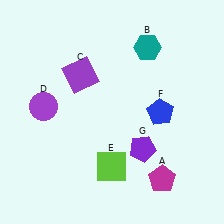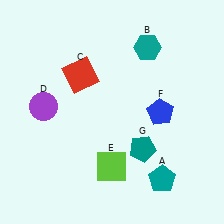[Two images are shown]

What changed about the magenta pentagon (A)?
In Image 1, A is magenta. In Image 2, it changed to teal.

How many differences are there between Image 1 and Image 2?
There are 3 differences between the two images.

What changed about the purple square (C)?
In Image 1, C is purple. In Image 2, it changed to red.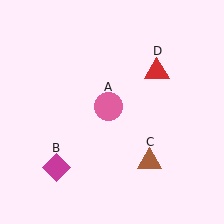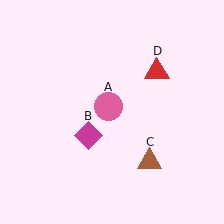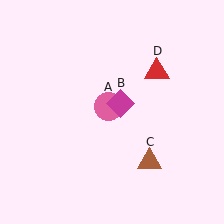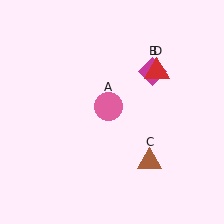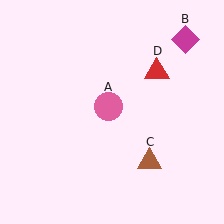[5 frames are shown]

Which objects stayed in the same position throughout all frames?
Pink circle (object A) and brown triangle (object C) and red triangle (object D) remained stationary.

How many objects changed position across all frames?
1 object changed position: magenta diamond (object B).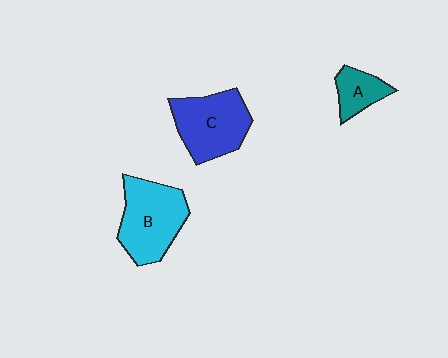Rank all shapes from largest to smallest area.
From largest to smallest: B (cyan), C (blue), A (teal).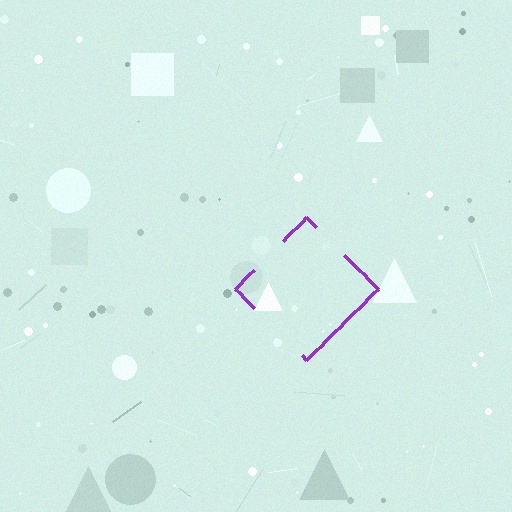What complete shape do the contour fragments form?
The contour fragments form a diamond.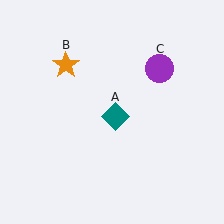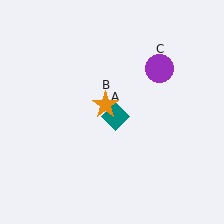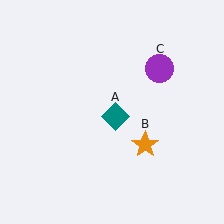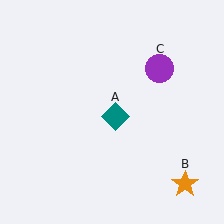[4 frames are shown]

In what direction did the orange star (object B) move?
The orange star (object B) moved down and to the right.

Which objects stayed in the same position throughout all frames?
Teal diamond (object A) and purple circle (object C) remained stationary.